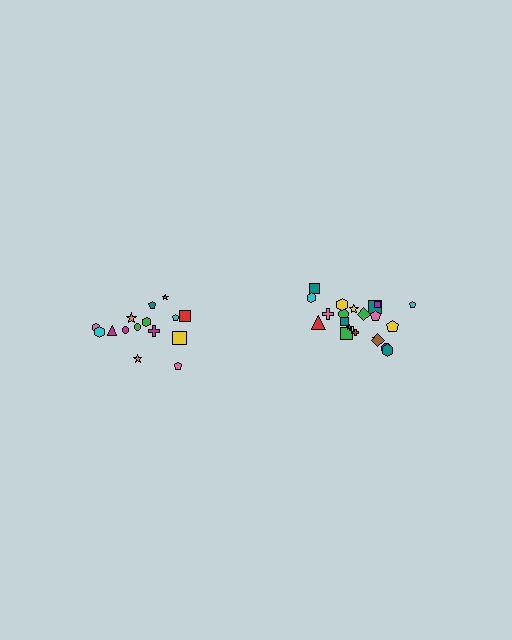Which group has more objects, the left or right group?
The right group.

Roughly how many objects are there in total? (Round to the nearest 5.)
Roughly 35 objects in total.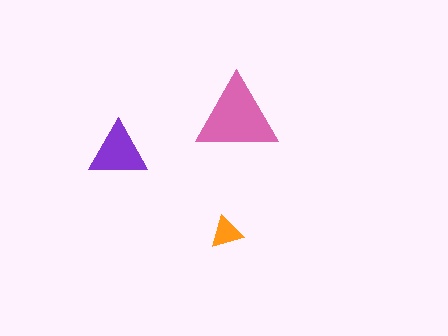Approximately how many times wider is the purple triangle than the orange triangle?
About 2 times wider.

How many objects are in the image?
There are 3 objects in the image.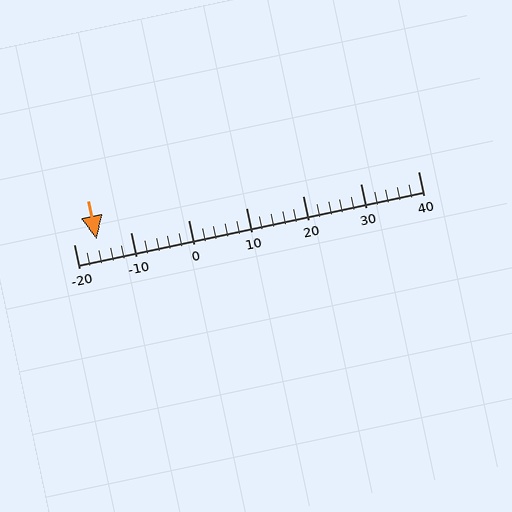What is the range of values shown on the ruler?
The ruler shows values from -20 to 40.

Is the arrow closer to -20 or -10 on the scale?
The arrow is closer to -20.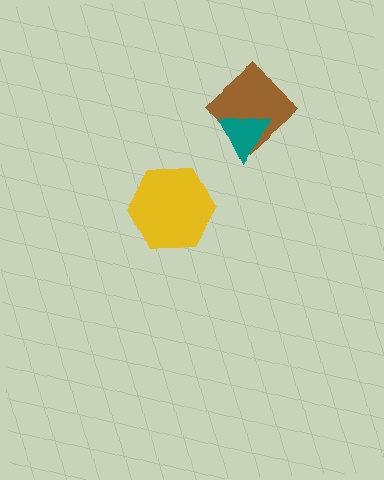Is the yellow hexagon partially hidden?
No, no other shape covers it.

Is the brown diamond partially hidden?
Yes, it is partially covered by another shape.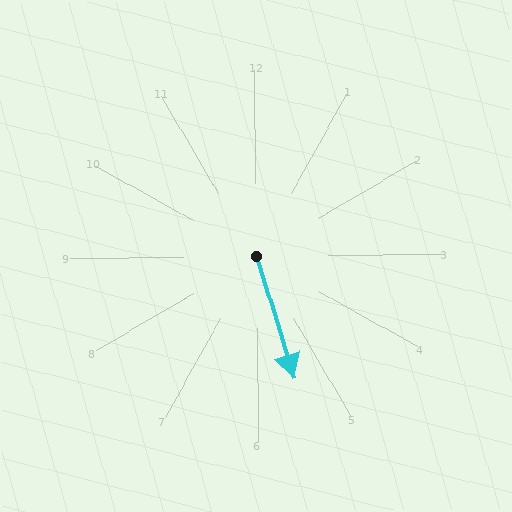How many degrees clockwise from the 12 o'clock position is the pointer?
Approximately 163 degrees.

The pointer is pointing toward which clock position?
Roughly 5 o'clock.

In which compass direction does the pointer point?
South.